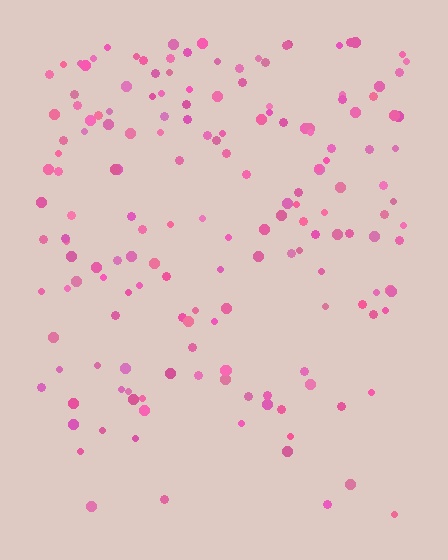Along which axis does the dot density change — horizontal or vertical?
Vertical.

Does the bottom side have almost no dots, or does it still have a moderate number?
Still a moderate number, just noticeably fewer than the top.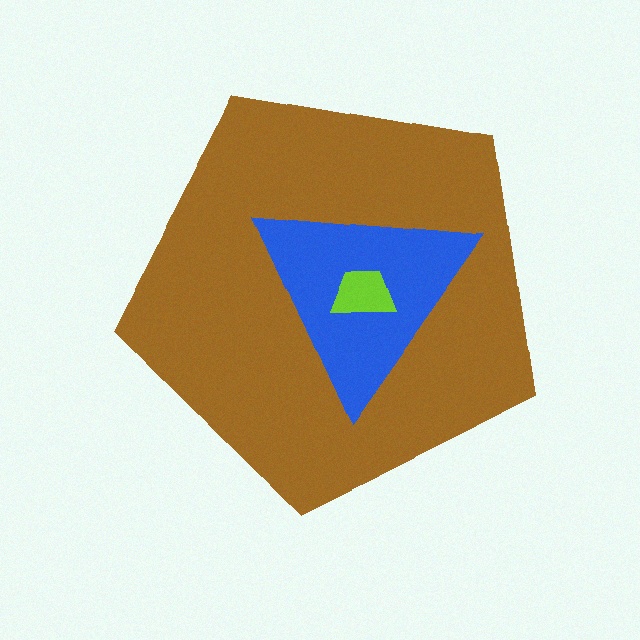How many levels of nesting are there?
3.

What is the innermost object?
The lime trapezoid.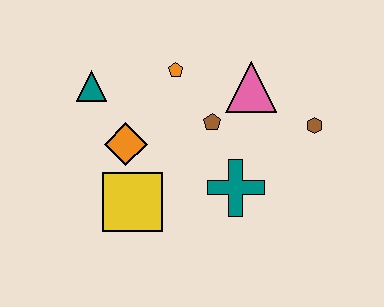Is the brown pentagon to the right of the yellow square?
Yes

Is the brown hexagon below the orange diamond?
No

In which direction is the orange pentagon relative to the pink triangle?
The orange pentagon is to the left of the pink triangle.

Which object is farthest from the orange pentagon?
The brown hexagon is farthest from the orange pentagon.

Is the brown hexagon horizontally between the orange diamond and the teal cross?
No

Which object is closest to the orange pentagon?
The brown pentagon is closest to the orange pentagon.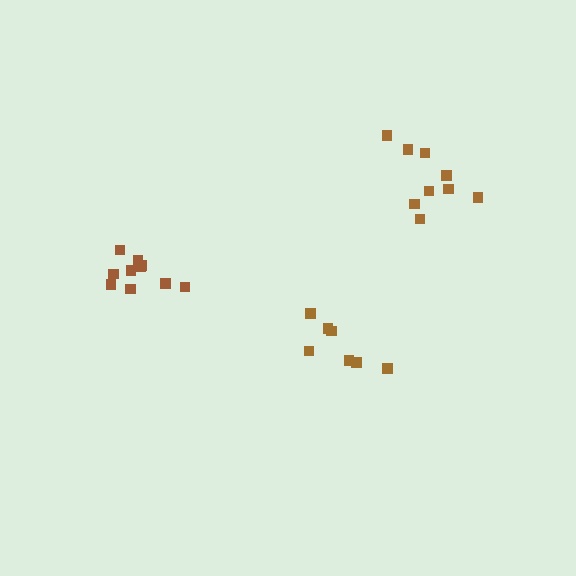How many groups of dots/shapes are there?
There are 3 groups.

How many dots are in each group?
Group 1: 7 dots, Group 2: 10 dots, Group 3: 9 dots (26 total).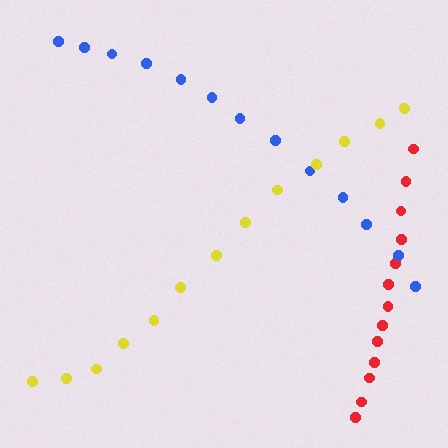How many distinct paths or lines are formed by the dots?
There are 3 distinct paths.